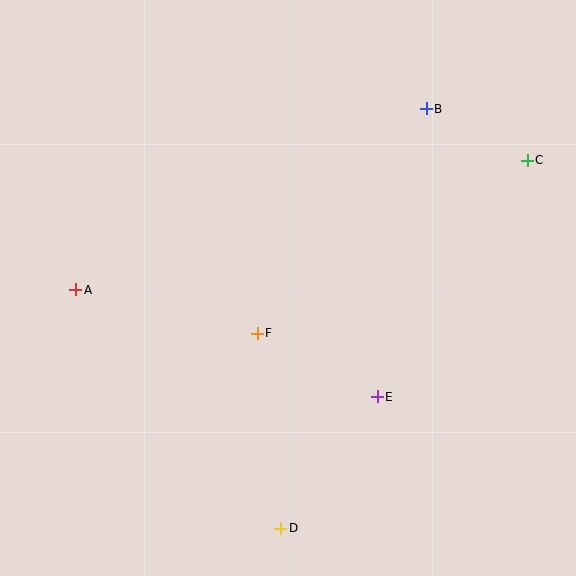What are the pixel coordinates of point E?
Point E is at (377, 397).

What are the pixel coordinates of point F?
Point F is at (257, 333).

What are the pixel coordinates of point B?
Point B is at (426, 109).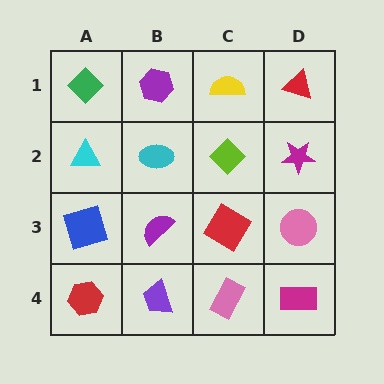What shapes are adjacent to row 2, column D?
A red triangle (row 1, column D), a pink circle (row 3, column D), a lime diamond (row 2, column C).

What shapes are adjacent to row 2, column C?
A yellow semicircle (row 1, column C), a red diamond (row 3, column C), a cyan ellipse (row 2, column B), a magenta star (row 2, column D).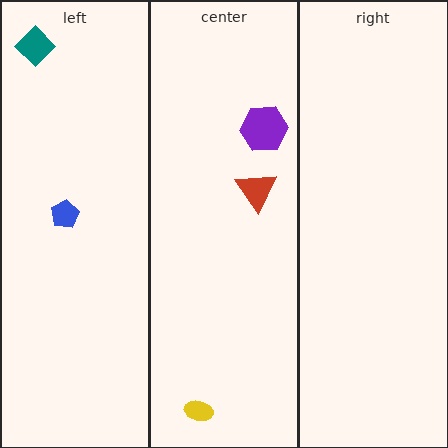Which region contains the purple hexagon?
The center region.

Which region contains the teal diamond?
The left region.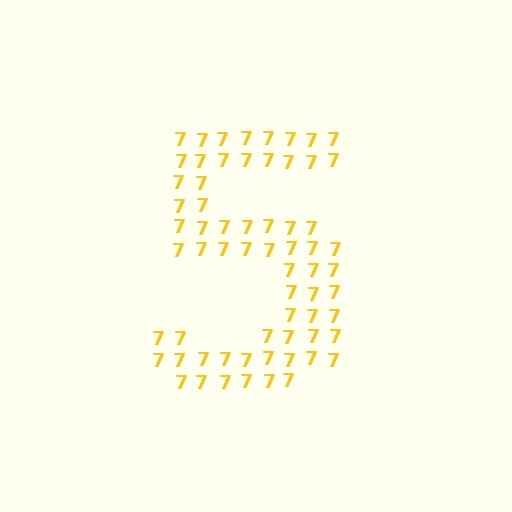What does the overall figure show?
The overall figure shows the digit 5.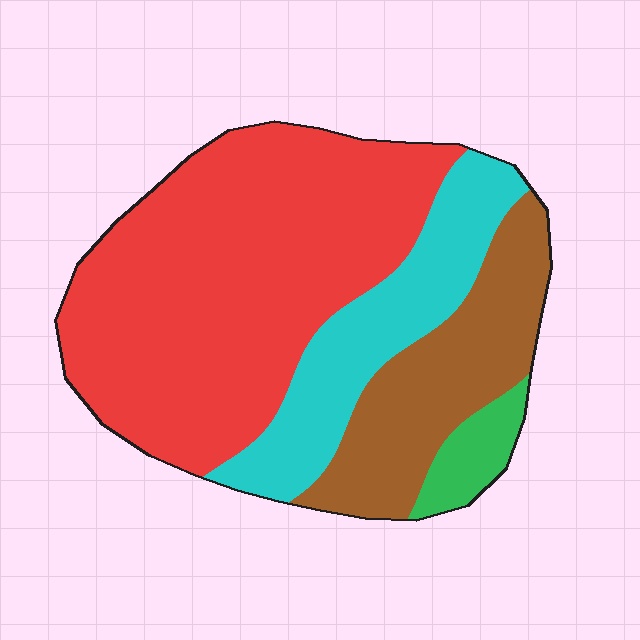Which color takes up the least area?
Green, at roughly 5%.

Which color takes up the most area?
Red, at roughly 55%.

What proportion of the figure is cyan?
Cyan takes up less than a quarter of the figure.